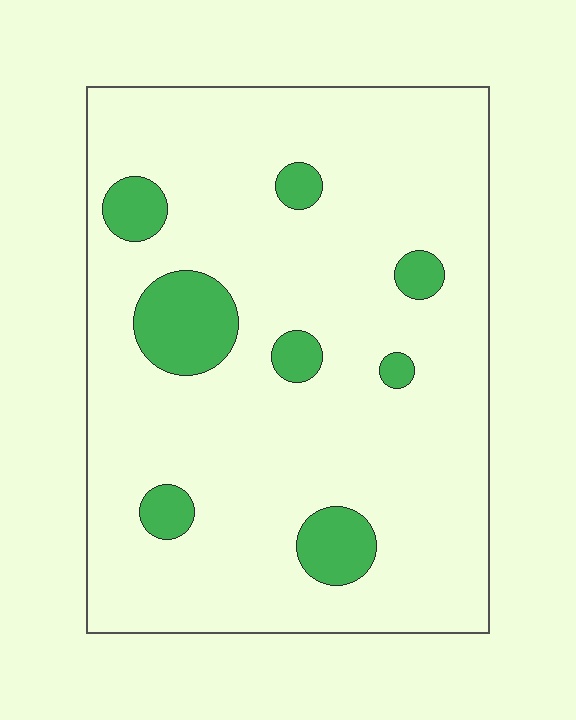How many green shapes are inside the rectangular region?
8.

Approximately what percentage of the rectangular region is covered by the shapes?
Approximately 10%.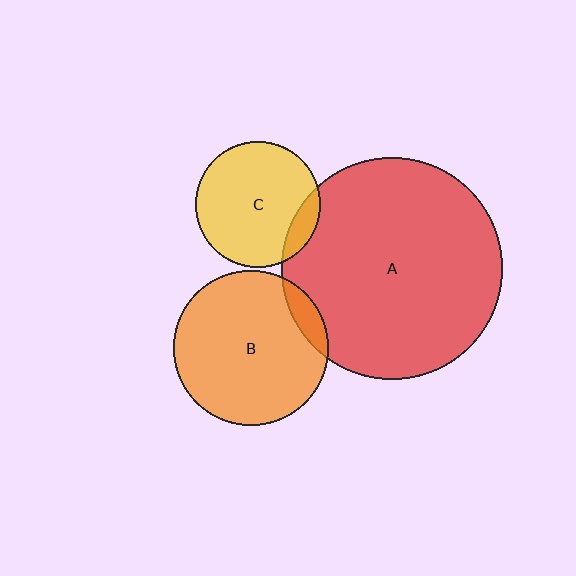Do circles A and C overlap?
Yes.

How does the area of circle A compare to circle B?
Approximately 2.0 times.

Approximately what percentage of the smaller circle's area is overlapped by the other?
Approximately 10%.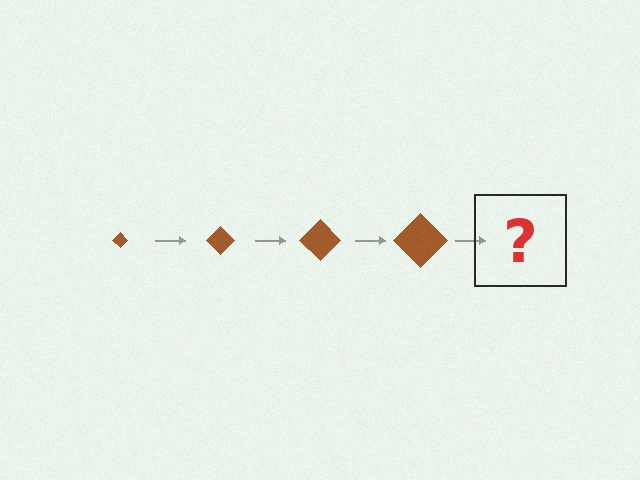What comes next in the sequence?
The next element should be a brown diamond, larger than the previous one.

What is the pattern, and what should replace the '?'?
The pattern is that the diamond gets progressively larger each step. The '?' should be a brown diamond, larger than the previous one.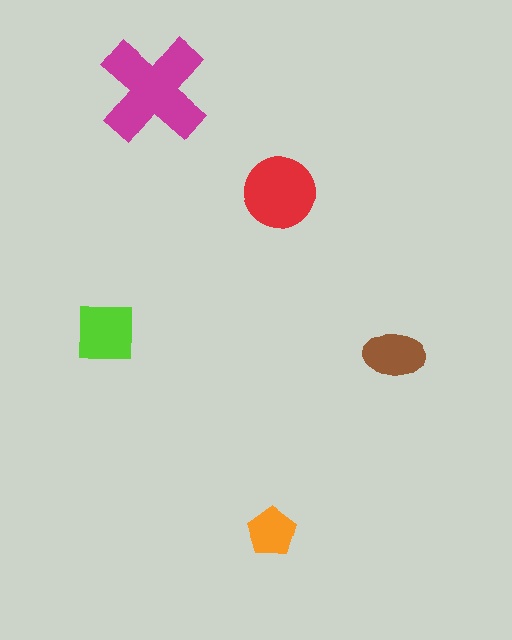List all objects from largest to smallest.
The magenta cross, the red circle, the lime square, the brown ellipse, the orange pentagon.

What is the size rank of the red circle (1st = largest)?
2nd.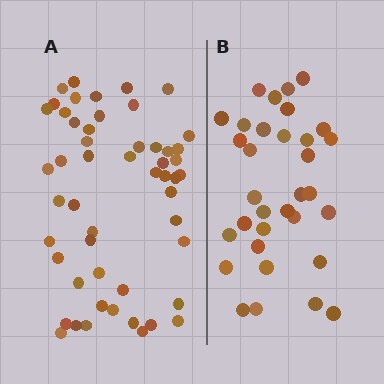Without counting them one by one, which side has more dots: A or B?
Region A (the left region) has more dots.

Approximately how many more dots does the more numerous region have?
Region A has approximately 20 more dots than region B.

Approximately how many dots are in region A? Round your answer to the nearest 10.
About 50 dots. (The exact count is 52, which rounds to 50.)